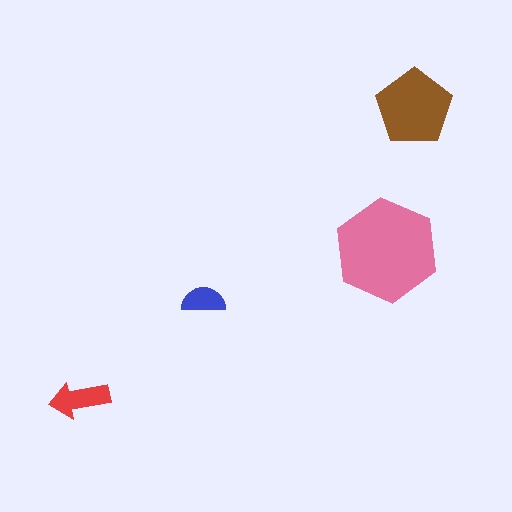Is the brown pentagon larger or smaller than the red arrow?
Larger.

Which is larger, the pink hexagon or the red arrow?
The pink hexagon.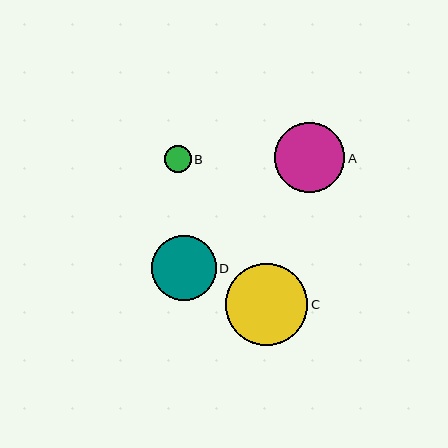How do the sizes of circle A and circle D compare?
Circle A and circle D are approximately the same size.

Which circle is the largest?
Circle C is the largest with a size of approximately 82 pixels.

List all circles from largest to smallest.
From largest to smallest: C, A, D, B.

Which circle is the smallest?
Circle B is the smallest with a size of approximately 27 pixels.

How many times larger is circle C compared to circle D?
Circle C is approximately 1.3 times the size of circle D.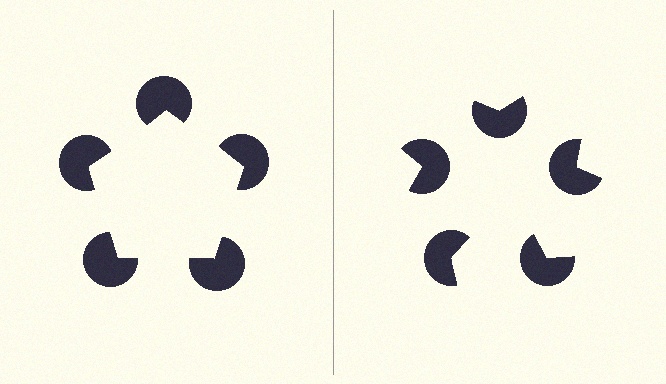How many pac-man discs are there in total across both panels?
10 — 5 on each side.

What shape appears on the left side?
An illusory pentagon.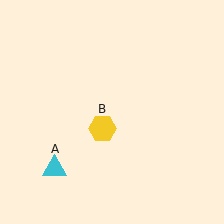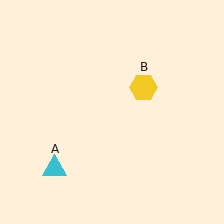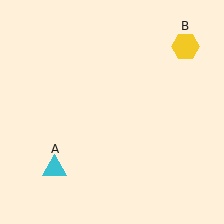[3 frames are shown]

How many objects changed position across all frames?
1 object changed position: yellow hexagon (object B).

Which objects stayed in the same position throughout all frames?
Cyan triangle (object A) remained stationary.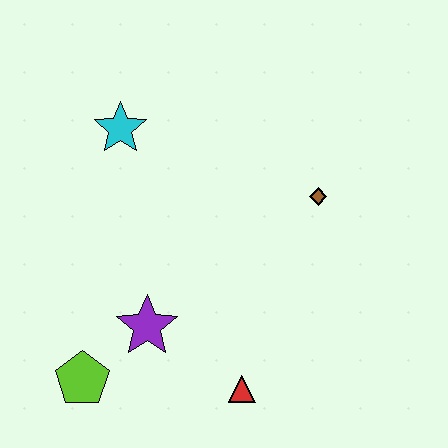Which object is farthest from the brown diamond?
The lime pentagon is farthest from the brown diamond.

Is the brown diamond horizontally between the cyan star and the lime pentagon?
No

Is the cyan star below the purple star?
No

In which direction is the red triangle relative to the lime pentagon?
The red triangle is to the right of the lime pentagon.